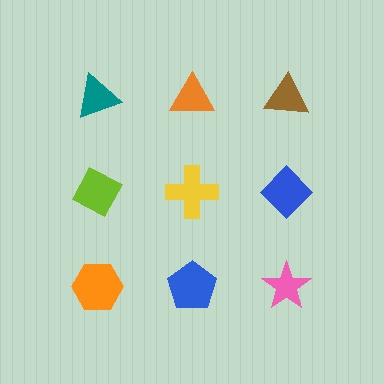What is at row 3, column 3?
A pink star.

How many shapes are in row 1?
3 shapes.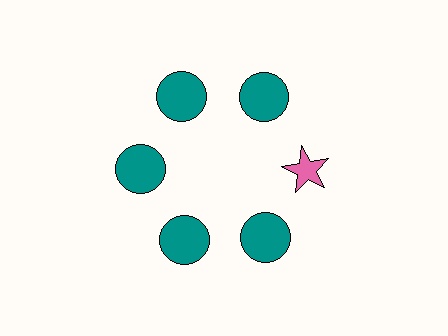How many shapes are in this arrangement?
There are 6 shapes arranged in a ring pattern.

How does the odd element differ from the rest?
It differs in both color (pink instead of teal) and shape (star instead of circle).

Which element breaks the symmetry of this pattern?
The pink star at roughly the 3 o'clock position breaks the symmetry. All other shapes are teal circles.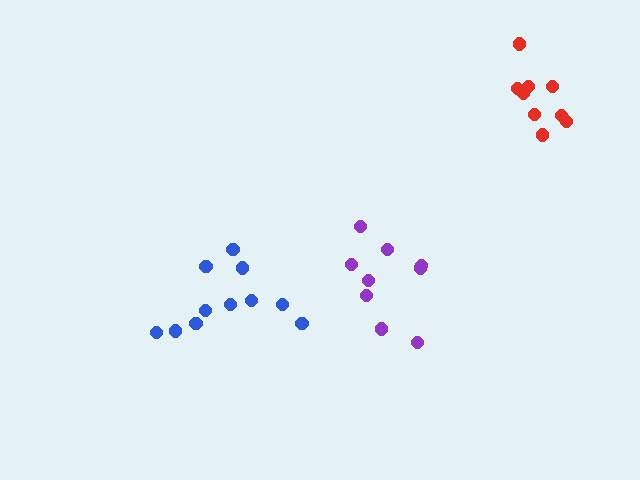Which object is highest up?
The red cluster is topmost.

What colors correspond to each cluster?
The clusters are colored: red, blue, purple.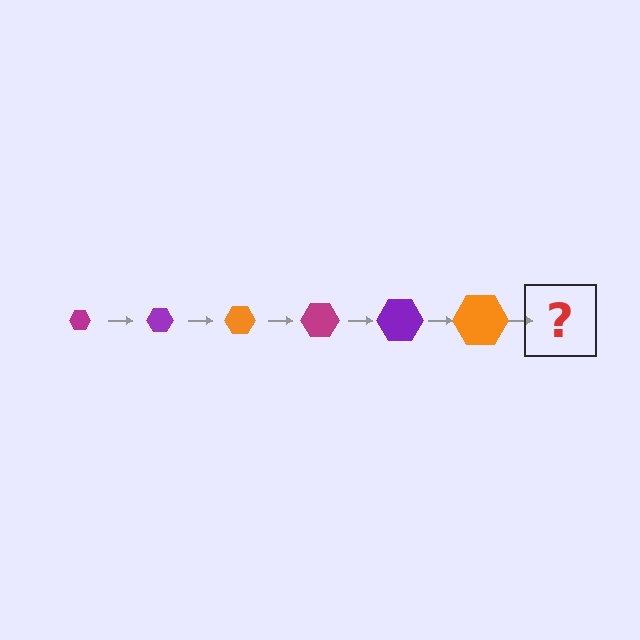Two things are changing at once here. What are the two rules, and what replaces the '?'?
The two rules are that the hexagon grows larger each step and the color cycles through magenta, purple, and orange. The '?' should be a magenta hexagon, larger than the previous one.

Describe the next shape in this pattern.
It should be a magenta hexagon, larger than the previous one.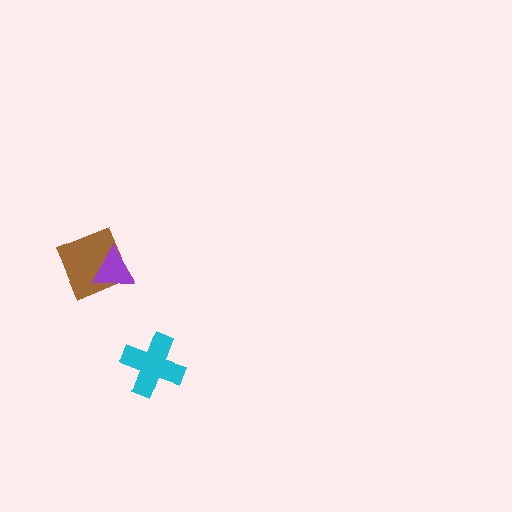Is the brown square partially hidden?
Yes, it is partially covered by another shape.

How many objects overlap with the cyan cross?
0 objects overlap with the cyan cross.